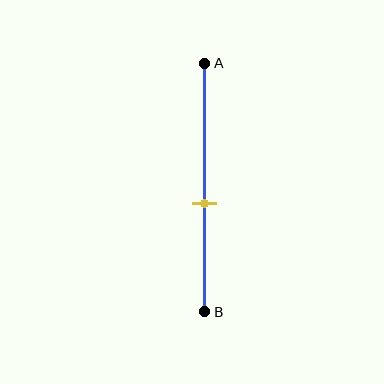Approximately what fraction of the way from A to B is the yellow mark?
The yellow mark is approximately 55% of the way from A to B.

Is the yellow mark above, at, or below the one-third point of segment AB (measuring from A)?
The yellow mark is below the one-third point of segment AB.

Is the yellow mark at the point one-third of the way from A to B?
No, the mark is at about 55% from A, not at the 33% one-third point.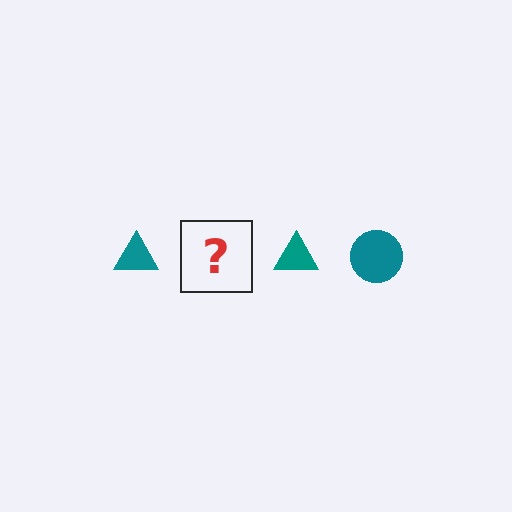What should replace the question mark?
The question mark should be replaced with a teal circle.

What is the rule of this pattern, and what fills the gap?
The rule is that the pattern cycles through triangle, circle shapes in teal. The gap should be filled with a teal circle.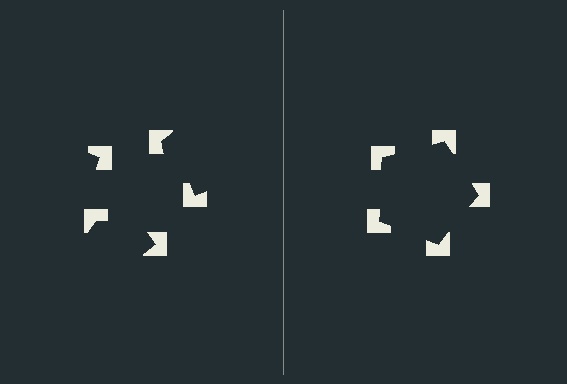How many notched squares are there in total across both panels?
10 — 5 on each side.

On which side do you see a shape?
An illusory pentagon appears on the right side. On the left side the wedge cuts are rotated, so no coherent shape forms.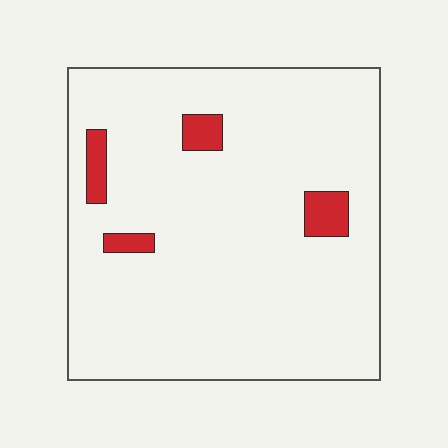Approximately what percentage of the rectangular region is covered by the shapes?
Approximately 5%.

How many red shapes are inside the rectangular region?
4.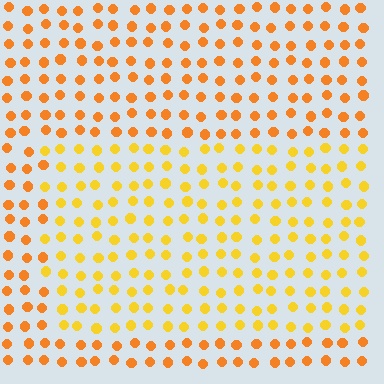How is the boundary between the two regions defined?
The boundary is defined purely by a slight shift in hue (about 23 degrees). Spacing, size, and orientation are identical on both sides.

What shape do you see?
I see a rectangle.